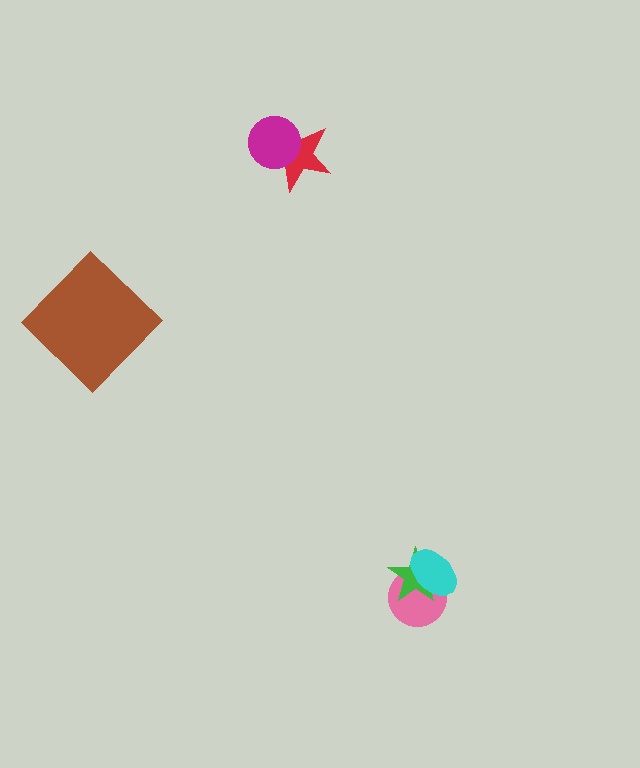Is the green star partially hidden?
Yes, it is partially covered by another shape.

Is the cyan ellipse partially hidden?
No, no other shape covers it.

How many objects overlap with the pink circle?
2 objects overlap with the pink circle.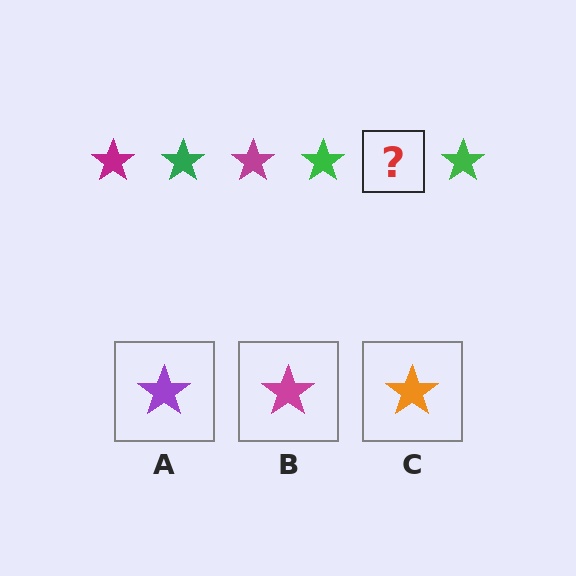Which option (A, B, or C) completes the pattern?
B.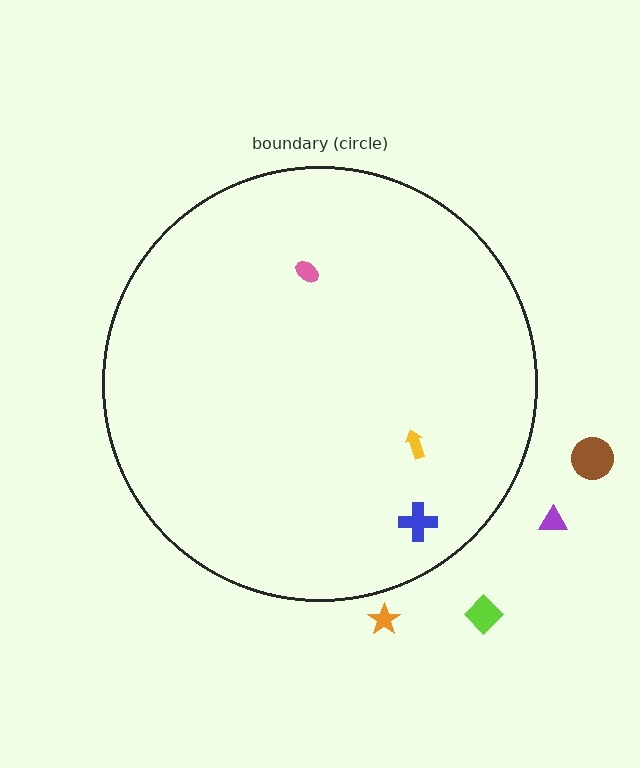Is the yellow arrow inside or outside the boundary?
Inside.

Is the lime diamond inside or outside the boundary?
Outside.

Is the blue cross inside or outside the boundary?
Inside.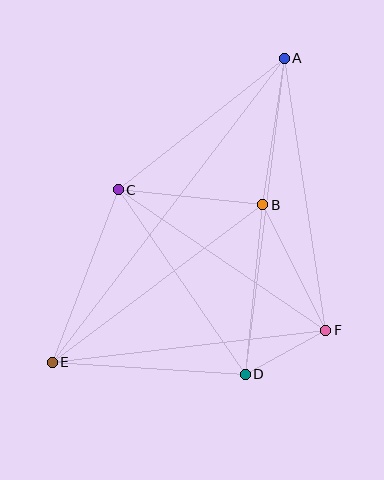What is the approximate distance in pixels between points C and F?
The distance between C and F is approximately 251 pixels.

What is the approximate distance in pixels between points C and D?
The distance between C and D is approximately 224 pixels.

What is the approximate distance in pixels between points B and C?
The distance between B and C is approximately 145 pixels.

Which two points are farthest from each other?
Points A and E are farthest from each other.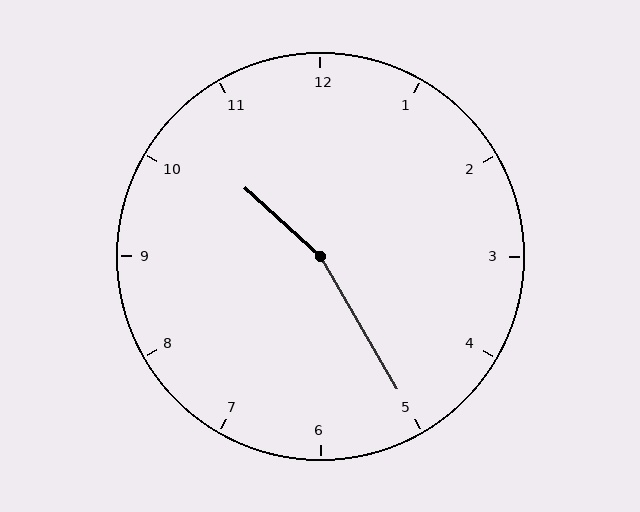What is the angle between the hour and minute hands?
Approximately 162 degrees.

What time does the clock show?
10:25.